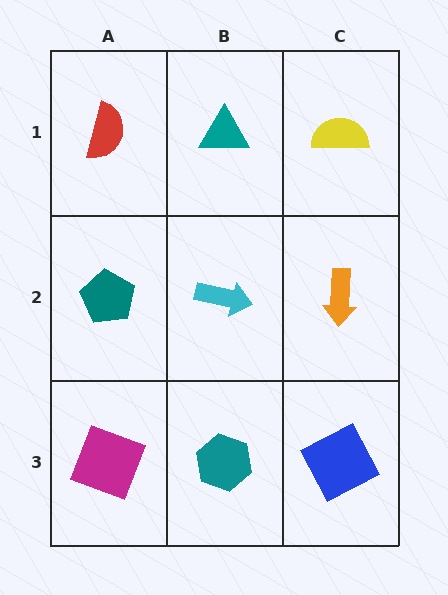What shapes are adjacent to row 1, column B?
A cyan arrow (row 2, column B), a red semicircle (row 1, column A), a yellow semicircle (row 1, column C).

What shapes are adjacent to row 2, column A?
A red semicircle (row 1, column A), a magenta square (row 3, column A), a cyan arrow (row 2, column B).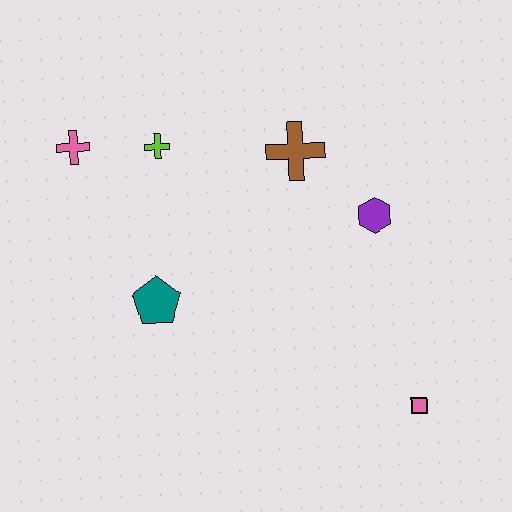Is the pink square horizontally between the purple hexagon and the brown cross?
No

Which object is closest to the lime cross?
The pink cross is closest to the lime cross.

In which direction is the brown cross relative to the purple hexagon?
The brown cross is to the left of the purple hexagon.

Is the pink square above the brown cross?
No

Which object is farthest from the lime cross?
The pink square is farthest from the lime cross.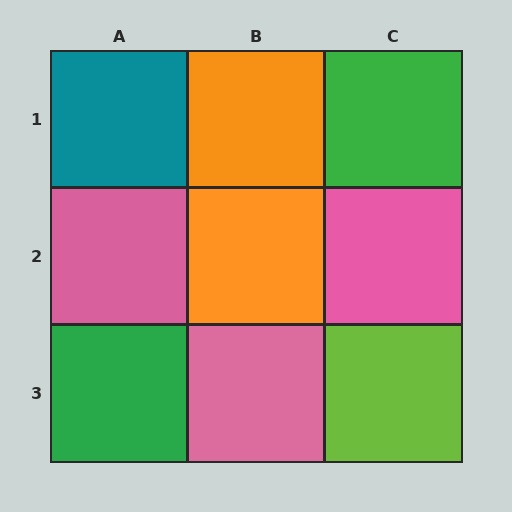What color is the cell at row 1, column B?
Orange.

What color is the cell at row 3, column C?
Lime.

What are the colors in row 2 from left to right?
Pink, orange, pink.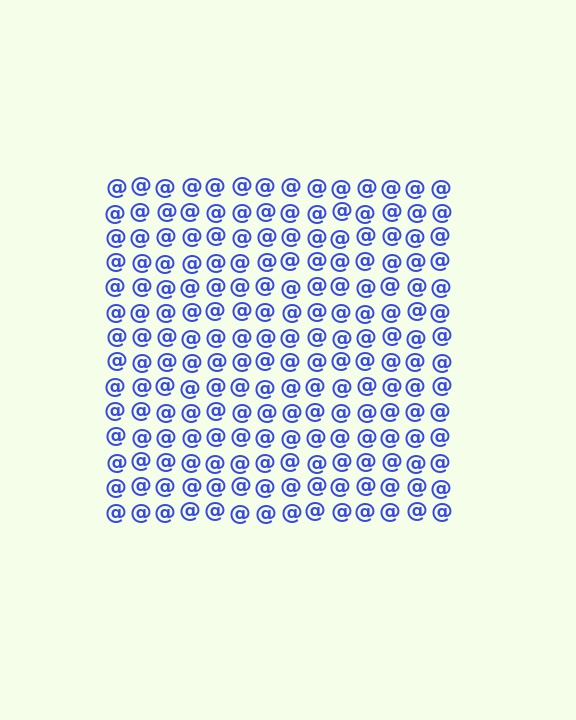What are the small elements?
The small elements are at signs.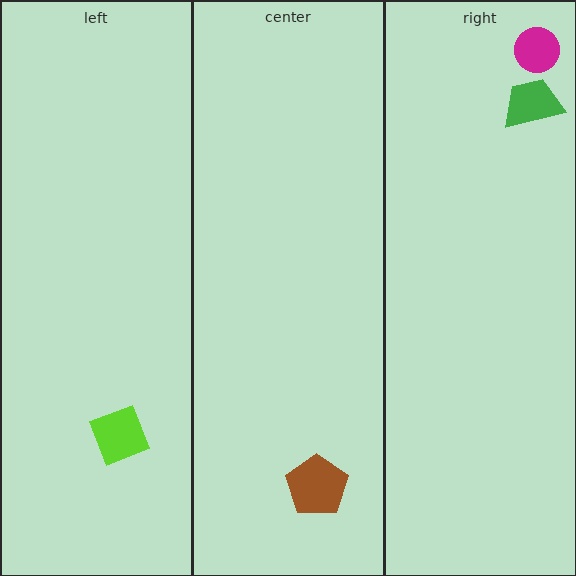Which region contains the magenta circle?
The right region.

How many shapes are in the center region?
1.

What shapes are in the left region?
The lime square.